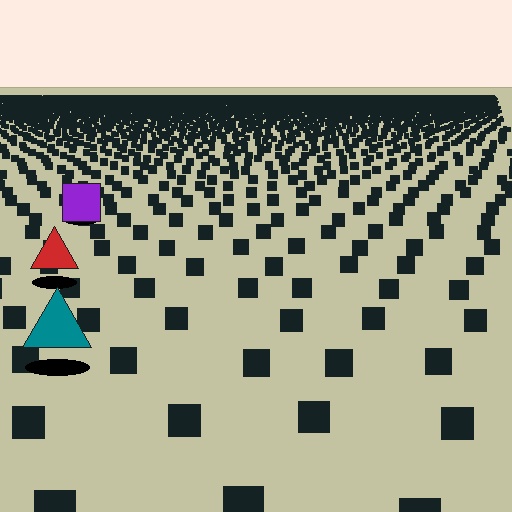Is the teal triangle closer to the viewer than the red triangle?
Yes. The teal triangle is closer — you can tell from the texture gradient: the ground texture is coarser near it.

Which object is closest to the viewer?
The teal triangle is closest. The texture marks near it are larger and more spread out.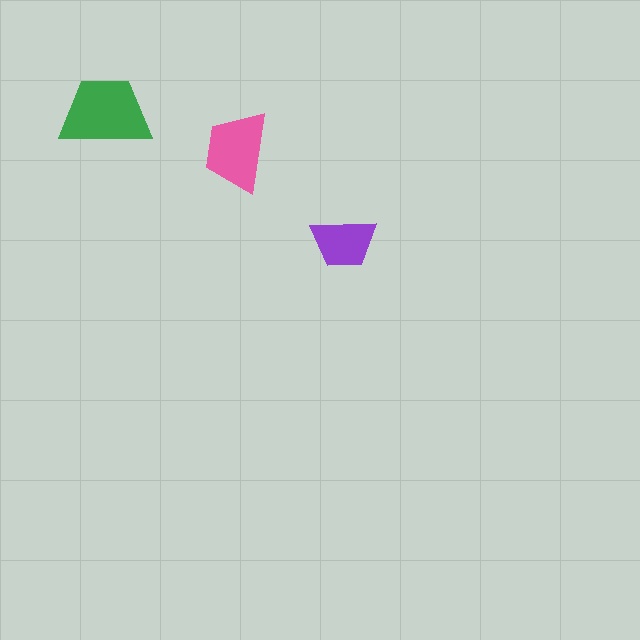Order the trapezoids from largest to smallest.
the green one, the pink one, the purple one.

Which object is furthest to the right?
The purple trapezoid is rightmost.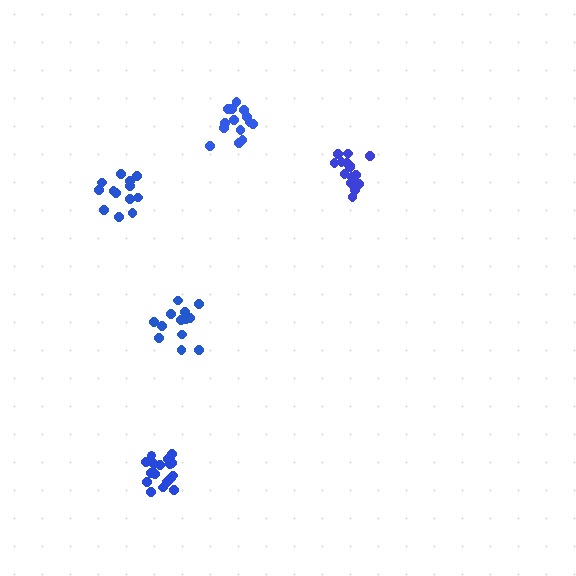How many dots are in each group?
Group 1: 14 dots, Group 2: 17 dots, Group 3: 13 dots, Group 4: 18 dots, Group 5: 13 dots (75 total).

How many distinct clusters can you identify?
There are 5 distinct clusters.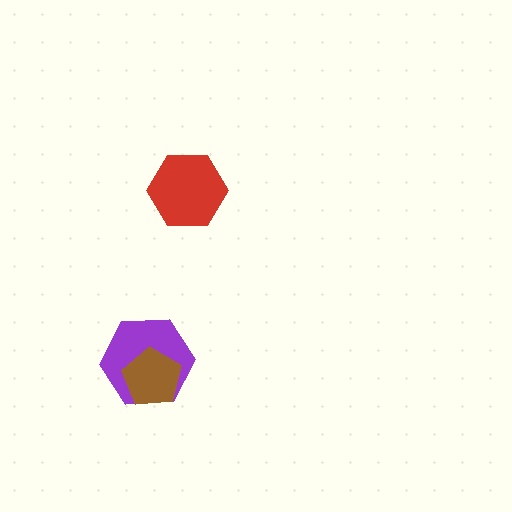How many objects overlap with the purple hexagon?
1 object overlaps with the purple hexagon.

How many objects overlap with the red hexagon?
0 objects overlap with the red hexagon.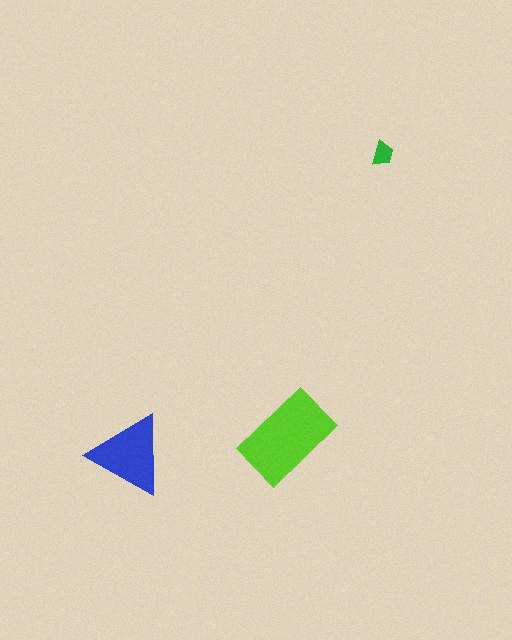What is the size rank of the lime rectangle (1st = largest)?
1st.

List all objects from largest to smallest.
The lime rectangle, the blue triangle, the green trapezoid.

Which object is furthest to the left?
The blue triangle is leftmost.